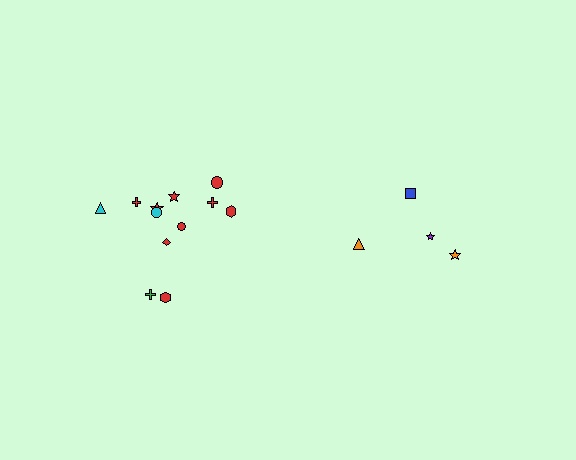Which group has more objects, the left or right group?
The left group.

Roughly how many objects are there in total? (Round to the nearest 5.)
Roughly 15 objects in total.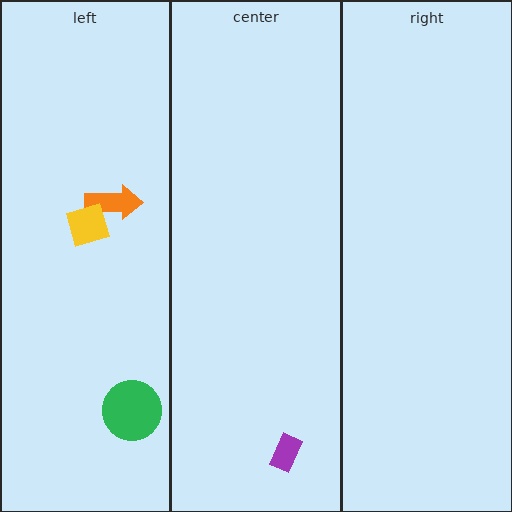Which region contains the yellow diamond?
The left region.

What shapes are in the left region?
The orange arrow, the green circle, the yellow diamond.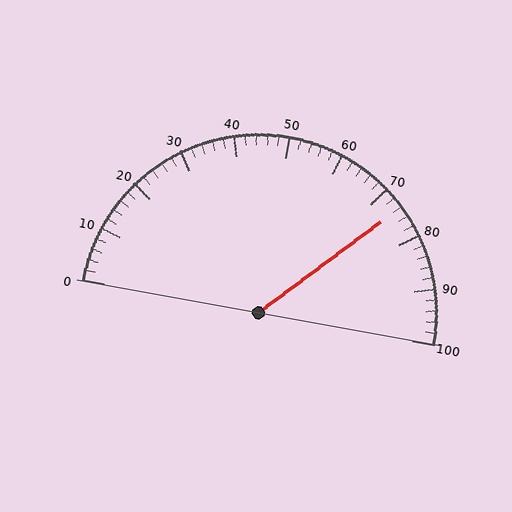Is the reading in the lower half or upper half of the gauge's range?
The reading is in the upper half of the range (0 to 100).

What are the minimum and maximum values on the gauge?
The gauge ranges from 0 to 100.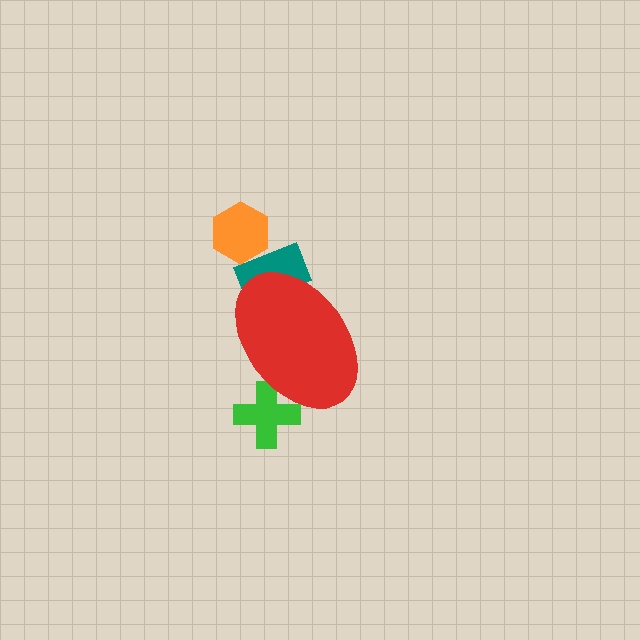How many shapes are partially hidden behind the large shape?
2 shapes are partially hidden.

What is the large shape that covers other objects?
A red ellipse.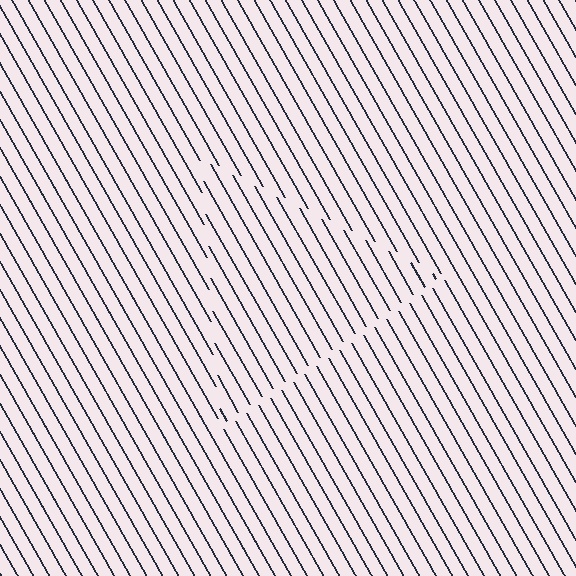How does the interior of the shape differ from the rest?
The interior of the shape contains the same grating, shifted by half a period — the contour is defined by the phase discontinuity where line-ends from the inner and outer gratings abut.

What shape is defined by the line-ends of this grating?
An illusory triangle. The interior of the shape contains the same grating, shifted by half a period — the contour is defined by the phase discontinuity where line-ends from the inner and outer gratings abut.